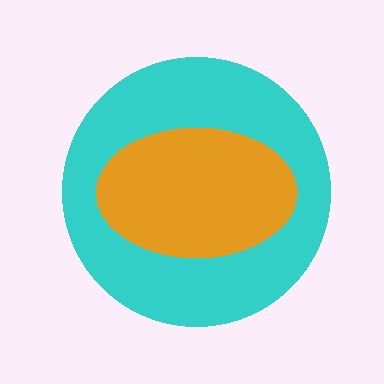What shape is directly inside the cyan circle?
The orange ellipse.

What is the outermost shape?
The cyan circle.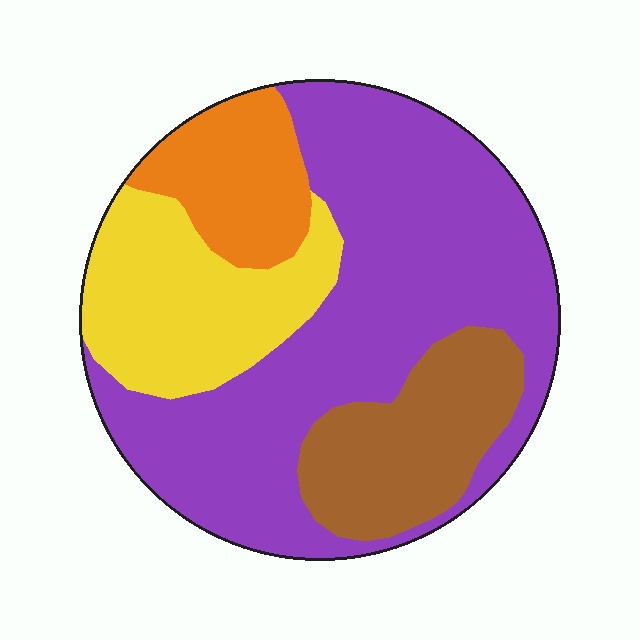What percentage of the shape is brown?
Brown takes up about one sixth (1/6) of the shape.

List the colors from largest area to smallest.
From largest to smallest: purple, yellow, brown, orange.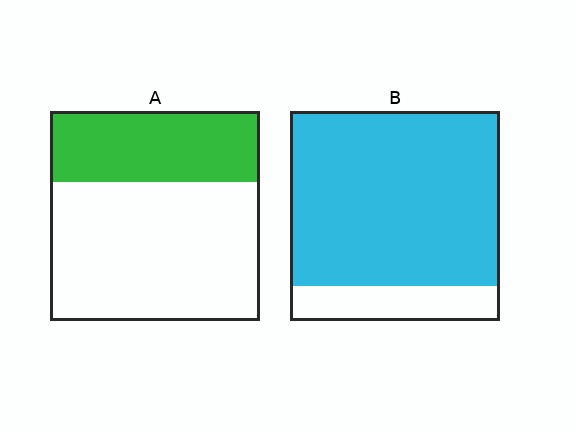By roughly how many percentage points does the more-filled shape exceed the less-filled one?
By roughly 50 percentage points (B over A).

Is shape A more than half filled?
No.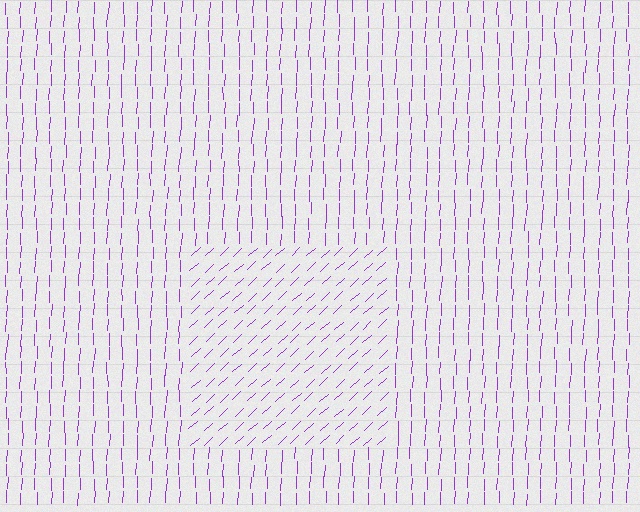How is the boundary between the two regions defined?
The boundary is defined purely by a change in line orientation (approximately 45 degrees difference). All lines are the same color and thickness.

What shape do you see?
I see a rectangle.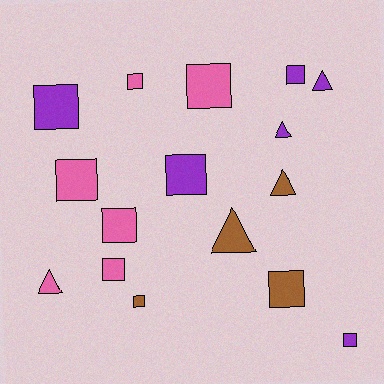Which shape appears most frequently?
Square, with 11 objects.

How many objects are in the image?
There are 16 objects.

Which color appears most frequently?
Purple, with 6 objects.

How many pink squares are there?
There are 5 pink squares.